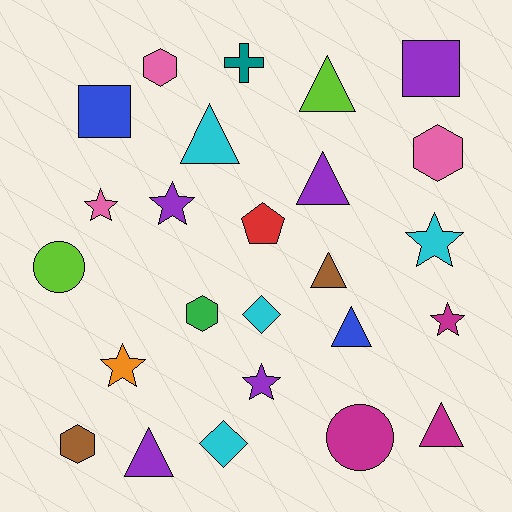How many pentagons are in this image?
There is 1 pentagon.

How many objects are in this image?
There are 25 objects.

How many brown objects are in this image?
There are 2 brown objects.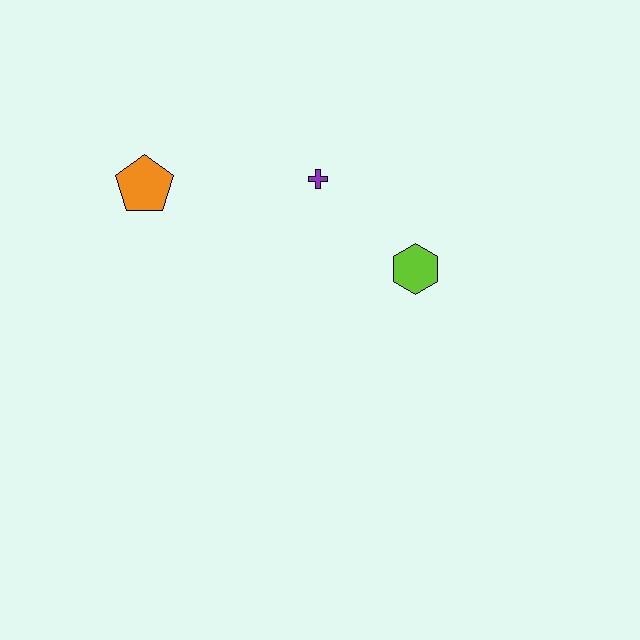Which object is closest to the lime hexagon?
The purple cross is closest to the lime hexagon.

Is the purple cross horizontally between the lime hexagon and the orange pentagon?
Yes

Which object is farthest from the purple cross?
The orange pentagon is farthest from the purple cross.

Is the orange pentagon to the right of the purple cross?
No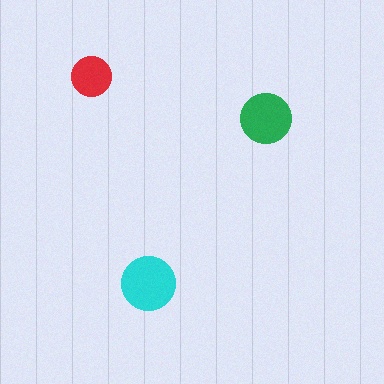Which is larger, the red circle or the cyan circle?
The cyan one.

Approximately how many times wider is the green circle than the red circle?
About 1.5 times wider.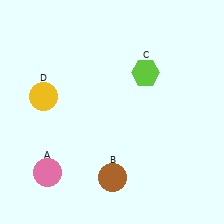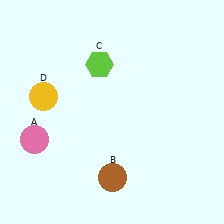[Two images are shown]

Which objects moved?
The objects that moved are: the pink circle (A), the lime hexagon (C).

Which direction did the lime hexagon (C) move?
The lime hexagon (C) moved left.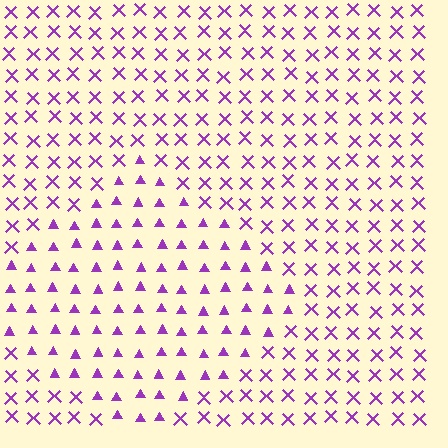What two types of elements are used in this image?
The image uses triangles inside the diamond region and X marks outside it.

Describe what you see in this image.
The image is filled with small purple elements arranged in a uniform grid. A diamond-shaped region contains triangles, while the surrounding area contains X marks. The boundary is defined purely by the change in element shape.